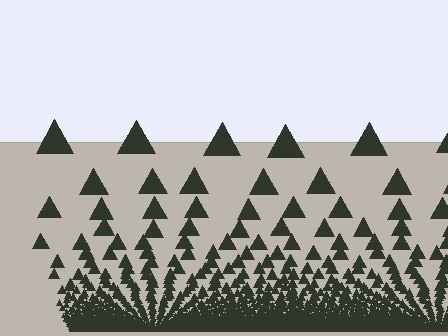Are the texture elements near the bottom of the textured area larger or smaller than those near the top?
Smaller. The gradient is inverted — elements near the bottom are smaller and denser.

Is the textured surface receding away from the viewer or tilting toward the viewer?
The surface appears to tilt toward the viewer. Texture elements get larger and sparser toward the top.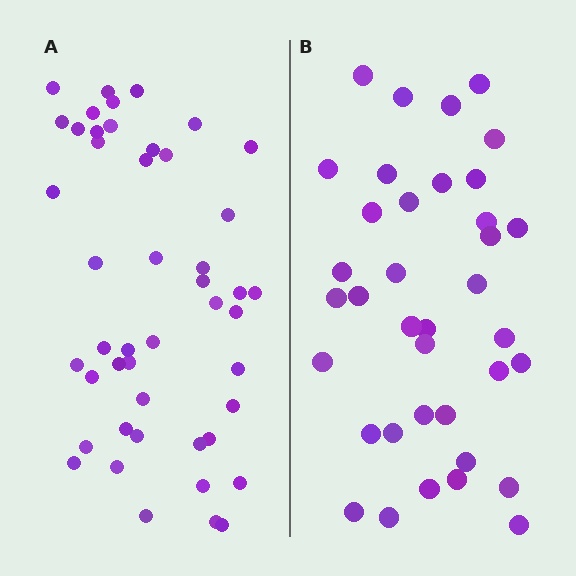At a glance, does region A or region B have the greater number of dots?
Region A (the left region) has more dots.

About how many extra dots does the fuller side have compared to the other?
Region A has roughly 10 or so more dots than region B.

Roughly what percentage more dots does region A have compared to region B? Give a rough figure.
About 25% more.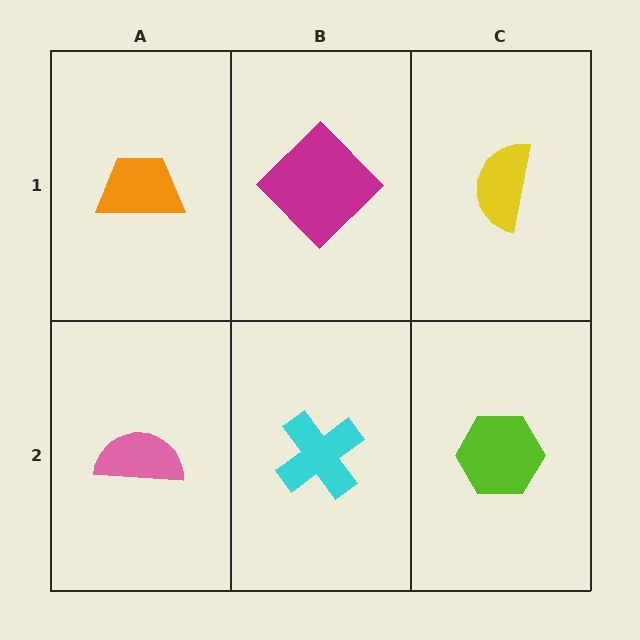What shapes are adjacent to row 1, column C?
A lime hexagon (row 2, column C), a magenta diamond (row 1, column B).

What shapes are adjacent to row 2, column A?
An orange trapezoid (row 1, column A), a cyan cross (row 2, column B).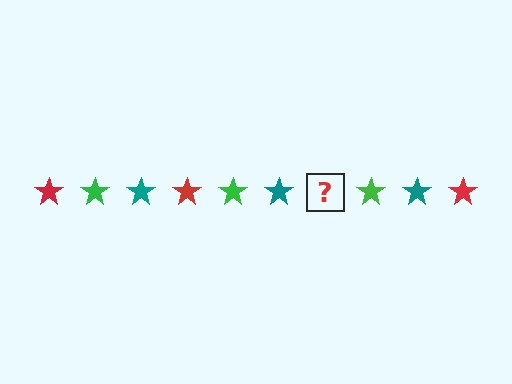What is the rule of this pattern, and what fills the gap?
The rule is that the pattern cycles through red, green, teal stars. The gap should be filled with a red star.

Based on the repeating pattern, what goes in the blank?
The blank should be a red star.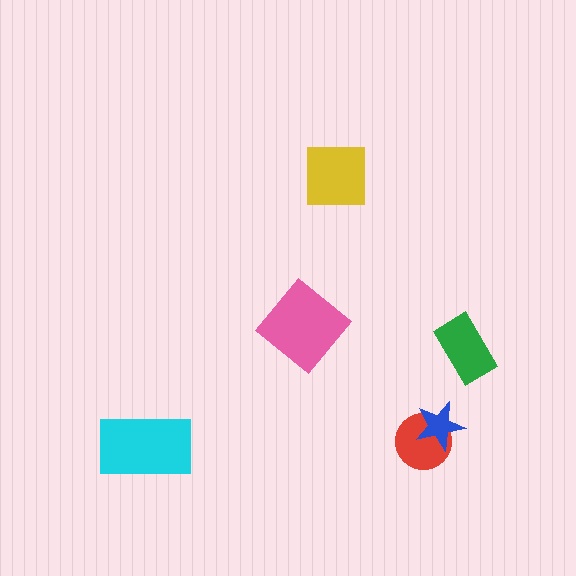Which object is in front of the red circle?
The blue star is in front of the red circle.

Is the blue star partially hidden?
No, no other shape covers it.